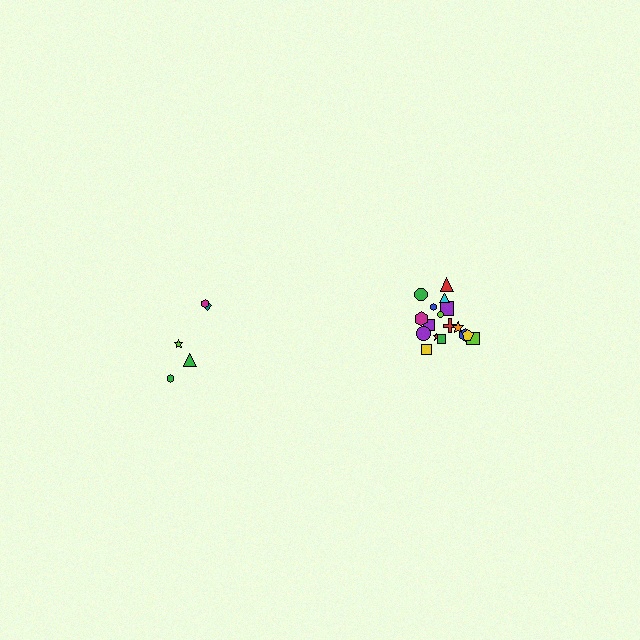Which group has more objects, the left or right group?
The right group.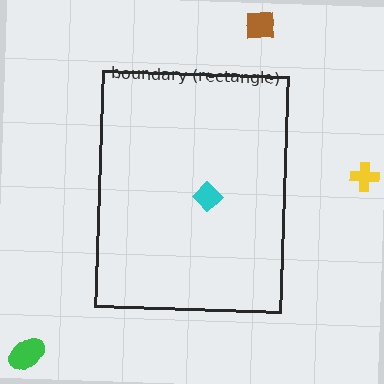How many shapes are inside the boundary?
1 inside, 3 outside.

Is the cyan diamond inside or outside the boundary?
Inside.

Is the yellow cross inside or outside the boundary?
Outside.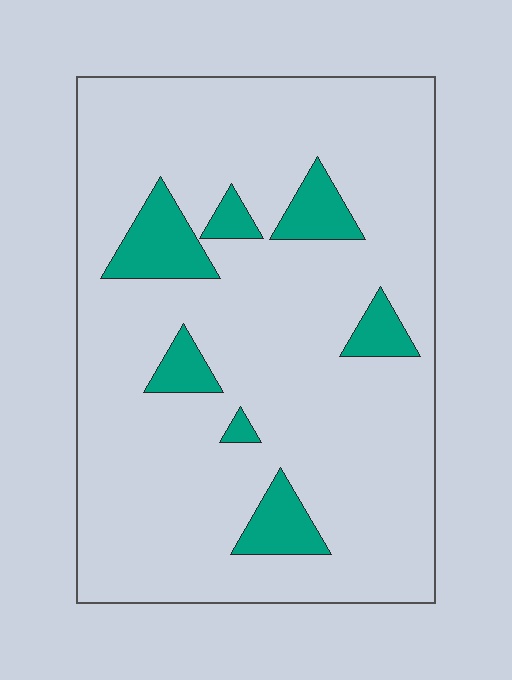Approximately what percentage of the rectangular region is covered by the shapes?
Approximately 10%.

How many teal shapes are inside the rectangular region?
7.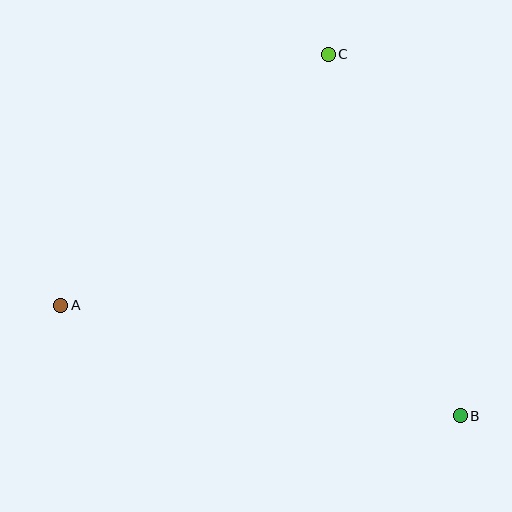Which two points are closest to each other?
Points A and C are closest to each other.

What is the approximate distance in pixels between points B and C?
The distance between B and C is approximately 385 pixels.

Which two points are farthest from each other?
Points A and B are farthest from each other.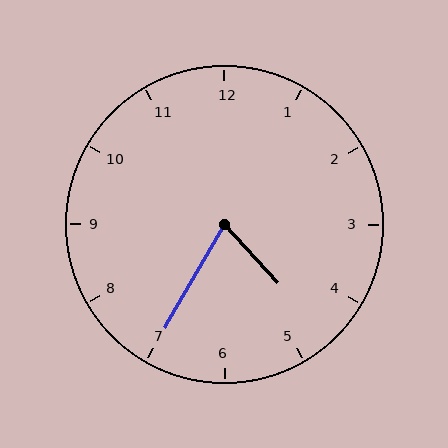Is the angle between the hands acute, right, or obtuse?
It is acute.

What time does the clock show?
4:35.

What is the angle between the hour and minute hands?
Approximately 72 degrees.